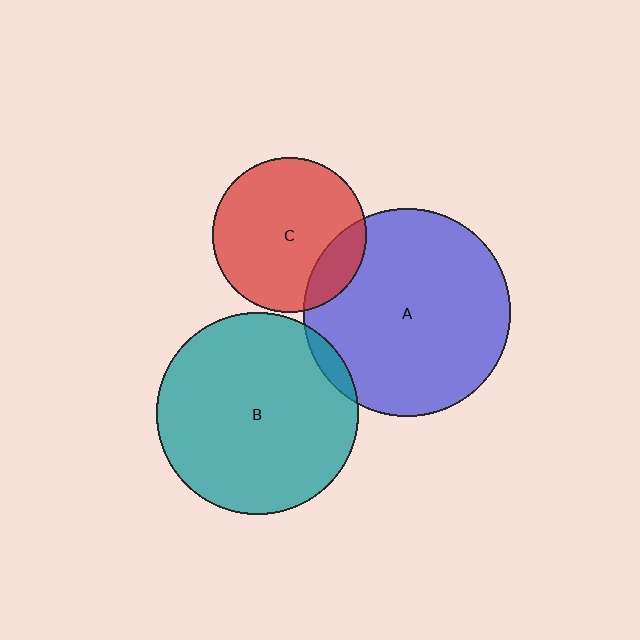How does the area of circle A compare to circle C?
Approximately 1.8 times.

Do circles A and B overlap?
Yes.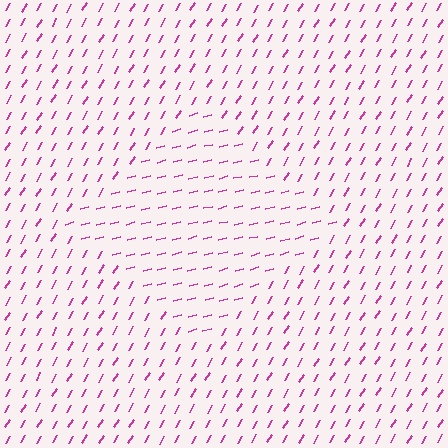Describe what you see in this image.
The image is filled with small magenta line segments. A diamond region in the image has lines oriented differently from the surrounding lines, creating a visible texture boundary.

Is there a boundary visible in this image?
Yes, there is a texture boundary formed by a change in line orientation.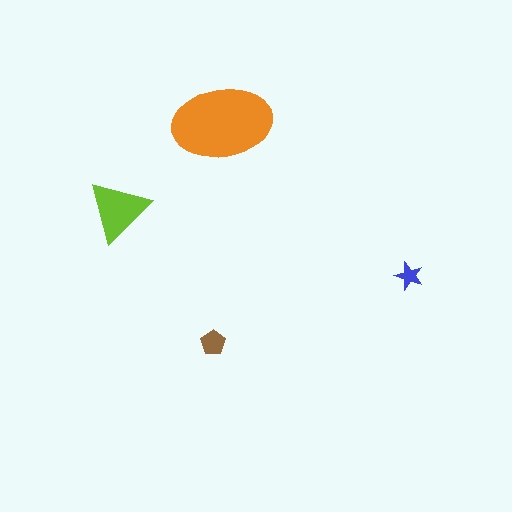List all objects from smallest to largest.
The blue star, the brown pentagon, the lime triangle, the orange ellipse.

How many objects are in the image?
There are 4 objects in the image.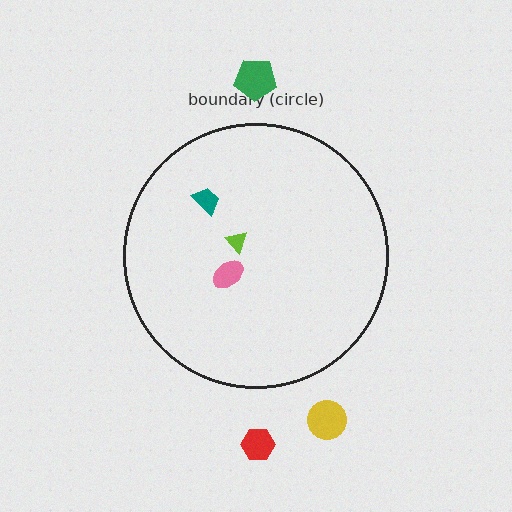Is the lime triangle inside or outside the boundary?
Inside.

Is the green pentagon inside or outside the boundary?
Outside.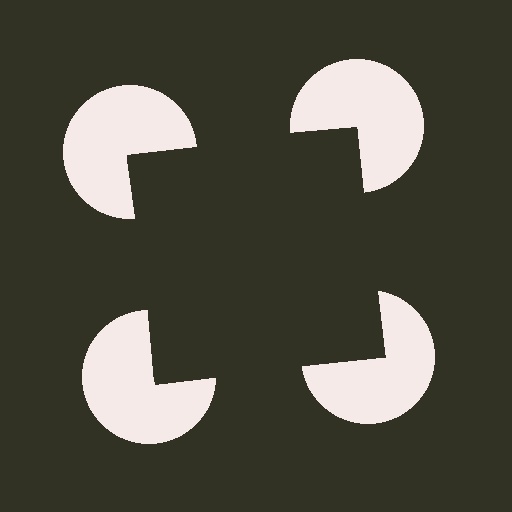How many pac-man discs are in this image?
There are 4 — one at each vertex of the illusory square.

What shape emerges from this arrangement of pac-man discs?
An illusory square — its edges are inferred from the aligned wedge cuts in the pac-man discs, not physically drawn.